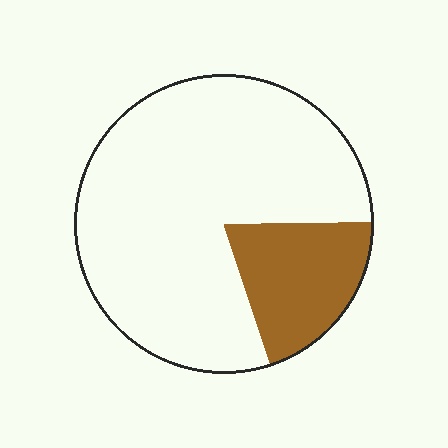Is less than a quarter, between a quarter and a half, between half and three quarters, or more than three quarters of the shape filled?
Less than a quarter.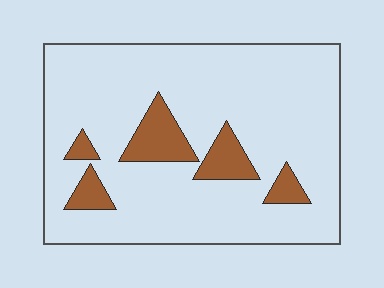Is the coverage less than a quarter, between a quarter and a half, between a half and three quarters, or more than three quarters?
Less than a quarter.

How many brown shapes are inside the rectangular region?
5.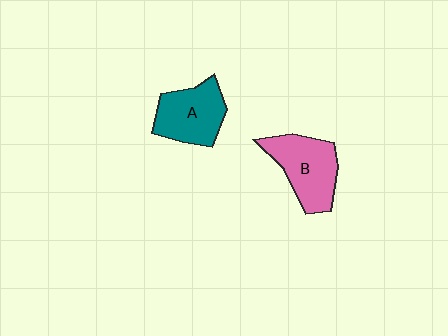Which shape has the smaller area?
Shape A (teal).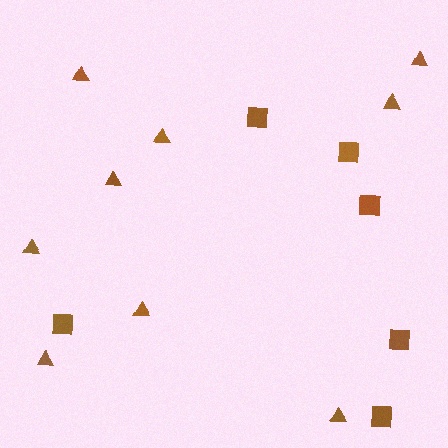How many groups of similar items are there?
There are 2 groups: one group of squares (6) and one group of triangles (9).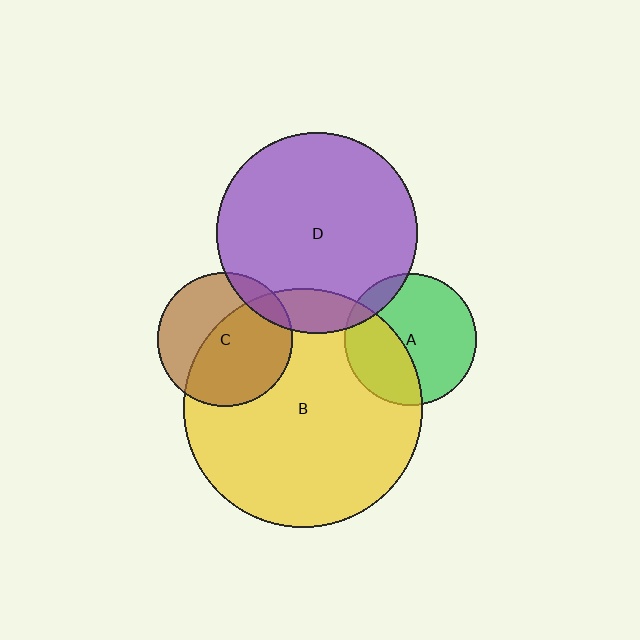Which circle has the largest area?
Circle B (yellow).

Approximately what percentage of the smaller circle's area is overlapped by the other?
Approximately 15%.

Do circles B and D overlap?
Yes.